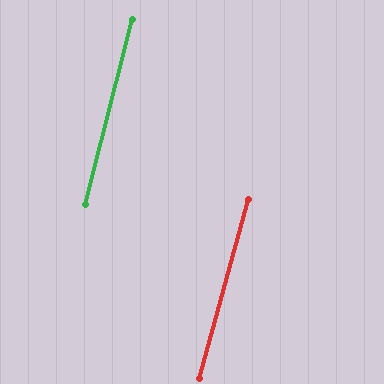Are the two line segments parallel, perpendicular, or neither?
Parallel — their directions differ by only 0.9°.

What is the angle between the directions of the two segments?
Approximately 1 degree.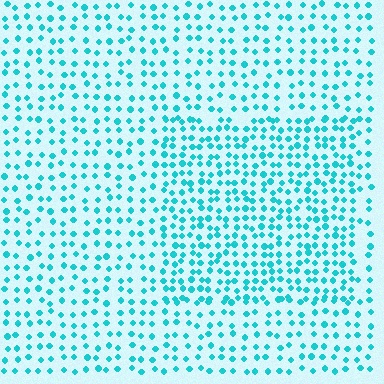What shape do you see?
I see a rectangle.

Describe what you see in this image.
The image contains small cyan elements arranged at two different densities. A rectangle-shaped region is visible where the elements are more densely packed than the surrounding area.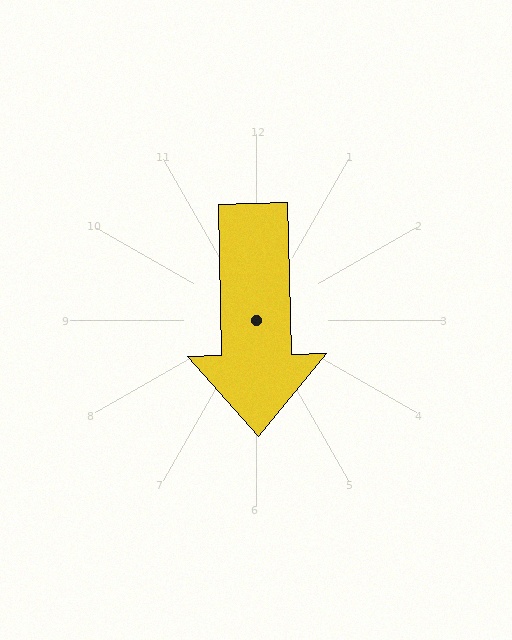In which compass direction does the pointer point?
South.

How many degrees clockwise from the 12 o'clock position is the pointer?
Approximately 179 degrees.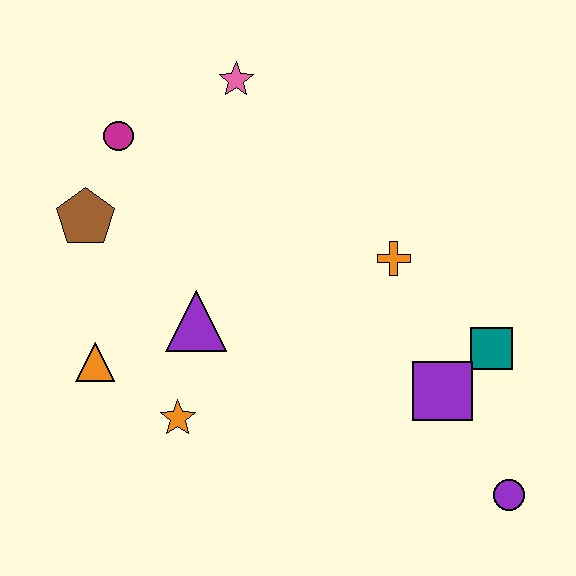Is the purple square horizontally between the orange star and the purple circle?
Yes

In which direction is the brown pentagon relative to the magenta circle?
The brown pentagon is below the magenta circle.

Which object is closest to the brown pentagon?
The magenta circle is closest to the brown pentagon.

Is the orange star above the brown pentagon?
No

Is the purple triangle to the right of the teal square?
No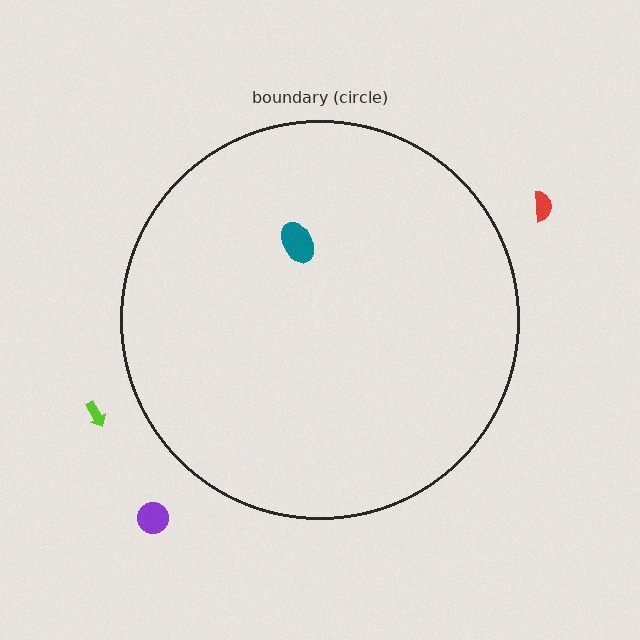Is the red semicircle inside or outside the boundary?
Outside.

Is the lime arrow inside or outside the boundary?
Outside.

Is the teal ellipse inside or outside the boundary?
Inside.